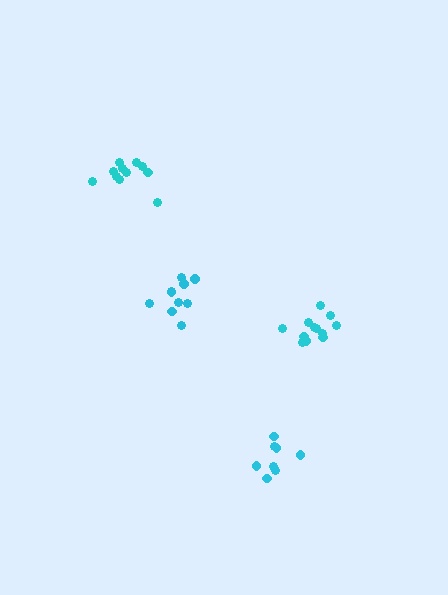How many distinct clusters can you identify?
There are 4 distinct clusters.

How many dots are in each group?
Group 1: 10 dots, Group 2: 12 dots, Group 3: 11 dots, Group 4: 8 dots (41 total).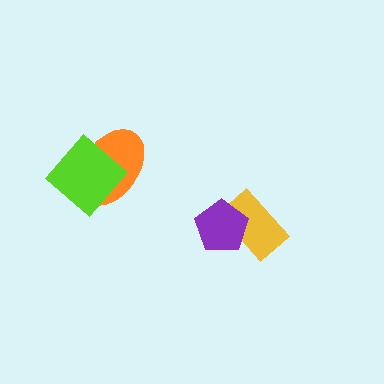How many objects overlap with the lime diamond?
1 object overlaps with the lime diamond.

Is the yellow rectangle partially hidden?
Yes, it is partially covered by another shape.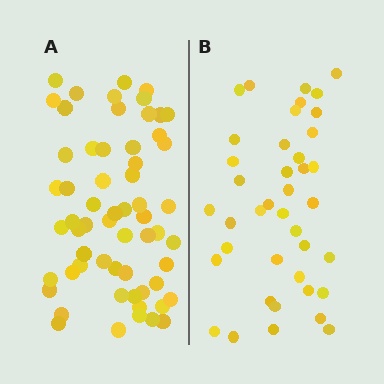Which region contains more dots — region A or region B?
Region A (the left region) has more dots.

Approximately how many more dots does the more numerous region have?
Region A has approximately 20 more dots than region B.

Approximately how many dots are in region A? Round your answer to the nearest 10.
About 60 dots.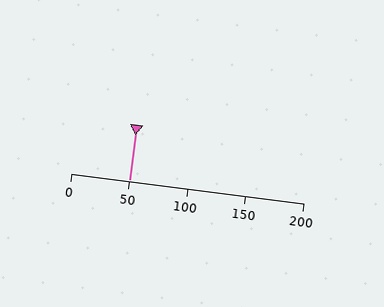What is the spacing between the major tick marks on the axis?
The major ticks are spaced 50 apart.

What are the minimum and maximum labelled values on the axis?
The axis runs from 0 to 200.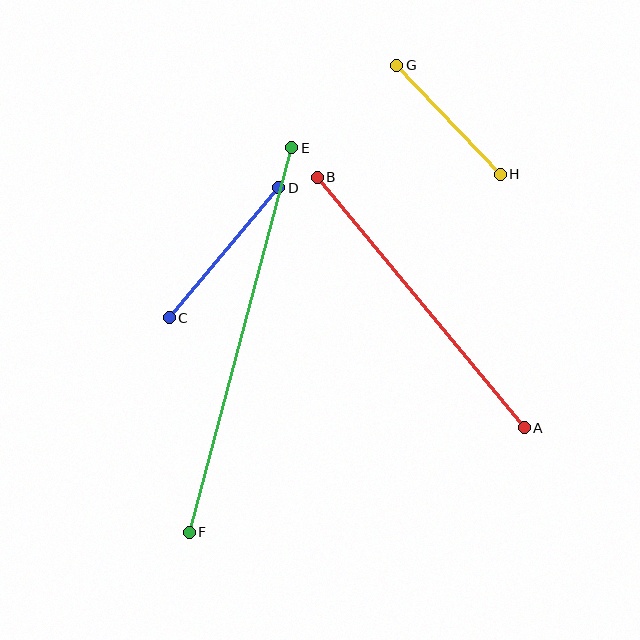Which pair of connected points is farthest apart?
Points E and F are farthest apart.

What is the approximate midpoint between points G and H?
The midpoint is at approximately (448, 120) pixels.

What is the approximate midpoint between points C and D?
The midpoint is at approximately (224, 253) pixels.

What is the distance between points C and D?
The distance is approximately 170 pixels.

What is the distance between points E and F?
The distance is approximately 398 pixels.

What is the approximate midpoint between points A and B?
The midpoint is at approximately (421, 303) pixels.